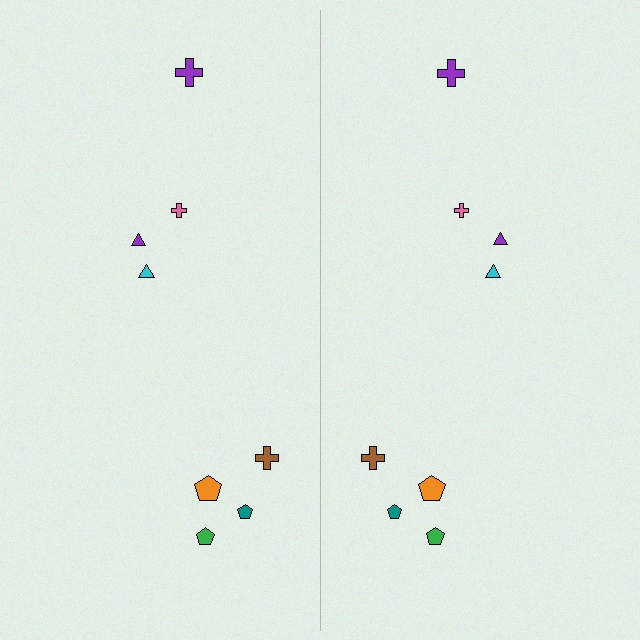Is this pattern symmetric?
Yes, this pattern has bilateral (reflection) symmetry.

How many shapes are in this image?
There are 16 shapes in this image.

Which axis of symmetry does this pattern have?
The pattern has a vertical axis of symmetry running through the center of the image.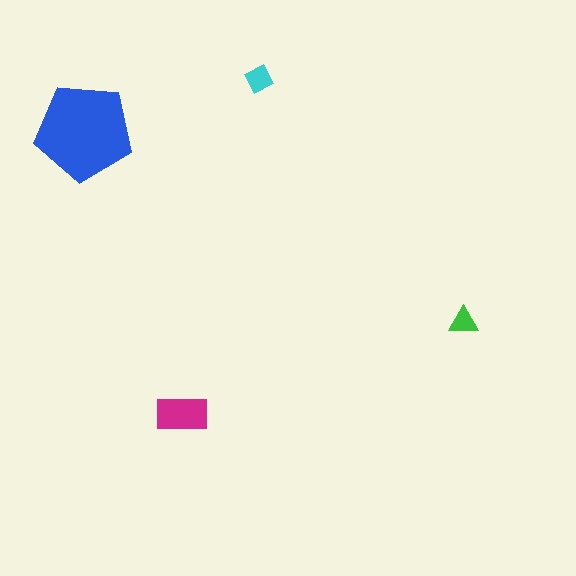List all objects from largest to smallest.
The blue pentagon, the magenta rectangle, the cyan diamond, the green triangle.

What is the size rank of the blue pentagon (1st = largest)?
1st.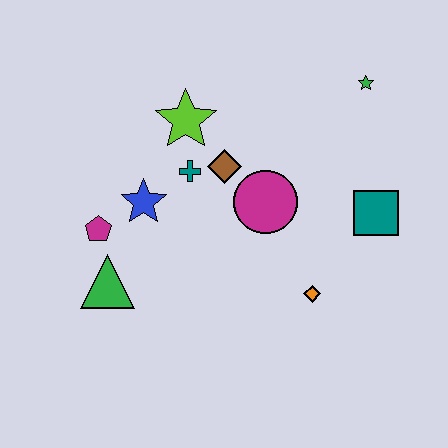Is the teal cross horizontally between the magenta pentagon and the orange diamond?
Yes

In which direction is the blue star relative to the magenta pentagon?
The blue star is to the right of the magenta pentagon.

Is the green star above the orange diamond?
Yes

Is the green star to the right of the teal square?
No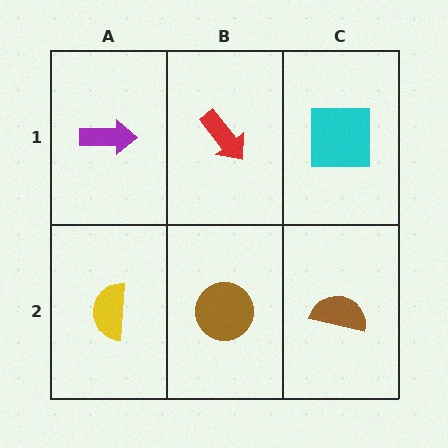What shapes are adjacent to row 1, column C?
A brown semicircle (row 2, column C), a red arrow (row 1, column B).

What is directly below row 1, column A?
A yellow semicircle.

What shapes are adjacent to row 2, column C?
A cyan square (row 1, column C), a brown circle (row 2, column B).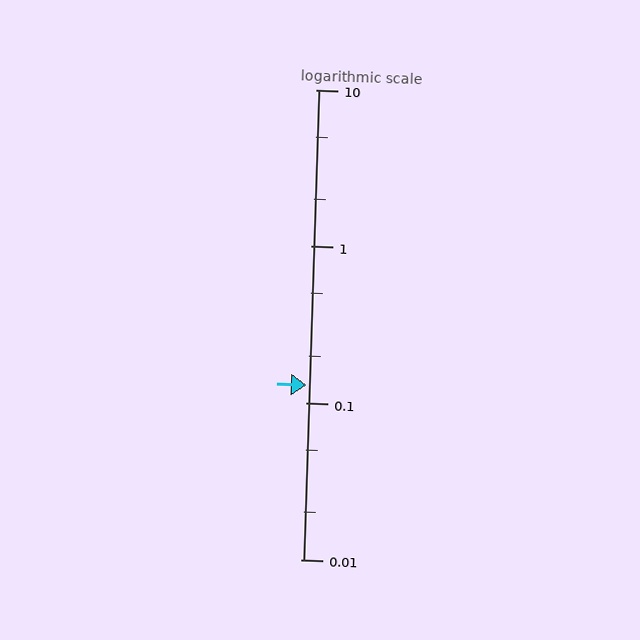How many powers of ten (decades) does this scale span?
The scale spans 3 decades, from 0.01 to 10.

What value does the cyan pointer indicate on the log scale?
The pointer indicates approximately 0.13.